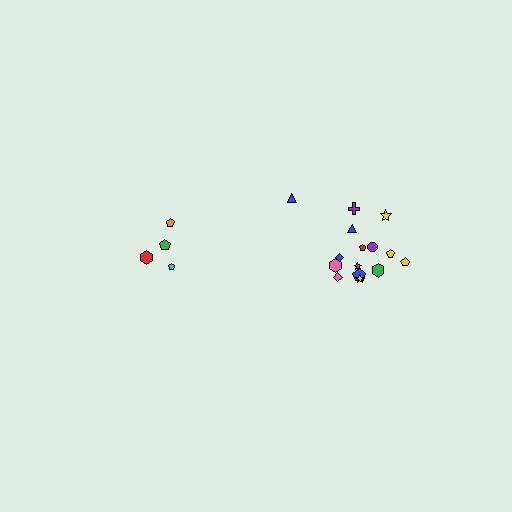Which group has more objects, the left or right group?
The right group.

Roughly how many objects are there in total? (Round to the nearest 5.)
Roughly 20 objects in total.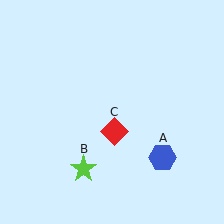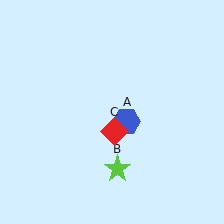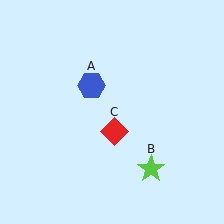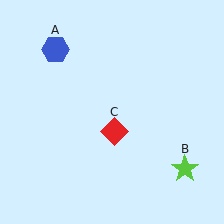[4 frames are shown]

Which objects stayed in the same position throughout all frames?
Red diamond (object C) remained stationary.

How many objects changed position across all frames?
2 objects changed position: blue hexagon (object A), lime star (object B).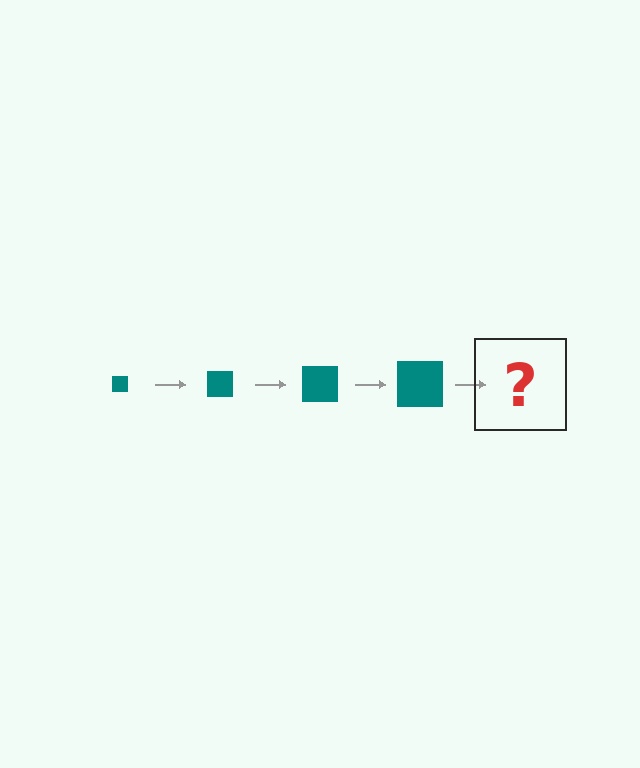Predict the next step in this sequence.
The next step is a teal square, larger than the previous one.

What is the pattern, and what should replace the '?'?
The pattern is that the square gets progressively larger each step. The '?' should be a teal square, larger than the previous one.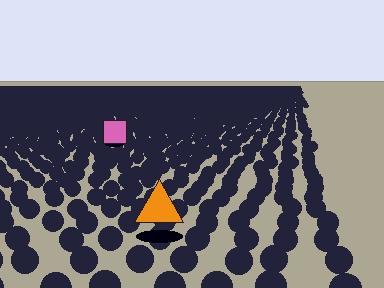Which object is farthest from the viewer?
The pink square is farthest from the viewer. It appears smaller and the ground texture around it is denser.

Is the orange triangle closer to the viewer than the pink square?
Yes. The orange triangle is closer — you can tell from the texture gradient: the ground texture is coarser near it.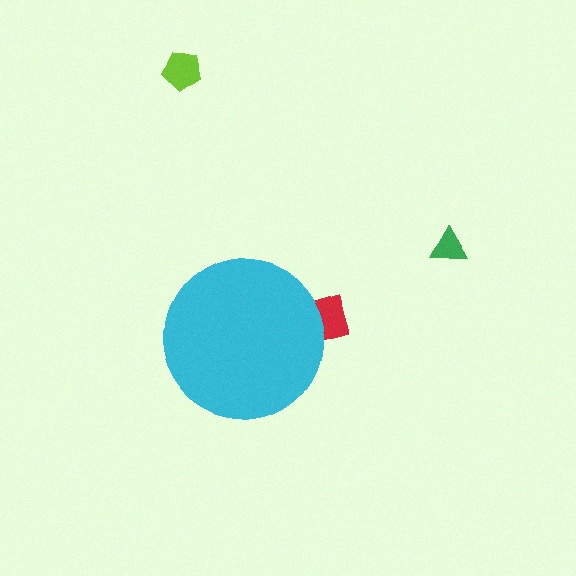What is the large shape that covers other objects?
A cyan circle.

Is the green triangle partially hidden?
No, the green triangle is fully visible.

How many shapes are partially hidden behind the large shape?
1 shape is partially hidden.